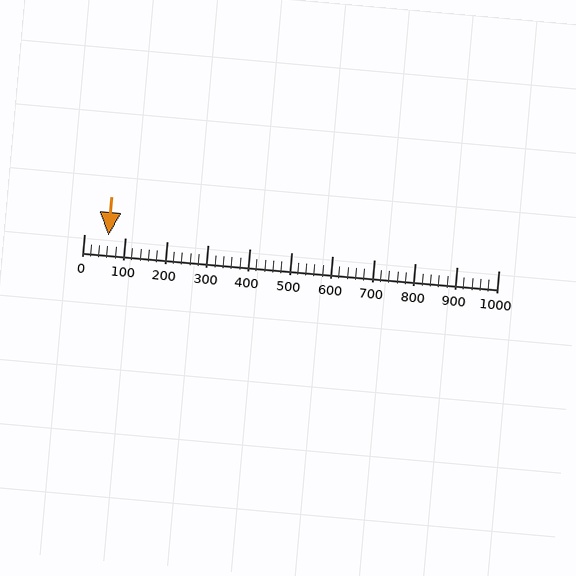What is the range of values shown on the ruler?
The ruler shows values from 0 to 1000.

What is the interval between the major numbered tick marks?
The major tick marks are spaced 100 units apart.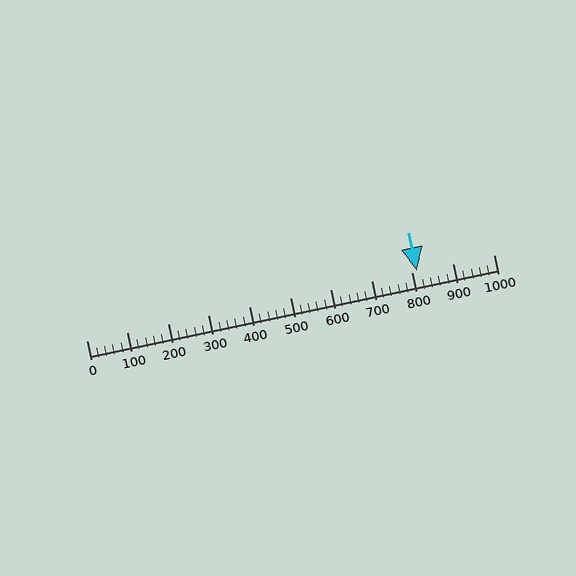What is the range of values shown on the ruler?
The ruler shows values from 0 to 1000.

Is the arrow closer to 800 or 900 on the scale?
The arrow is closer to 800.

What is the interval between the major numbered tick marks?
The major tick marks are spaced 100 units apart.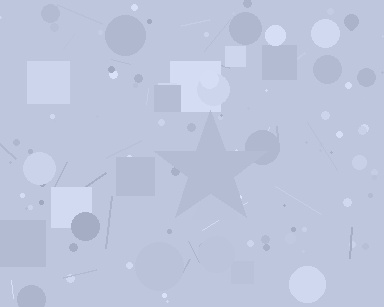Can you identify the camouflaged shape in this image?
The camouflaged shape is a star.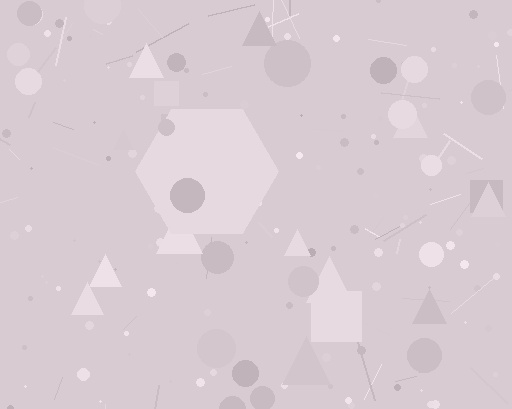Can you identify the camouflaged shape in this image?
The camouflaged shape is a hexagon.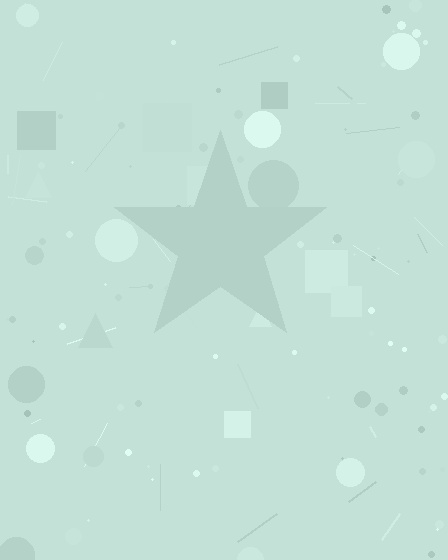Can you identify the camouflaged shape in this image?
The camouflaged shape is a star.